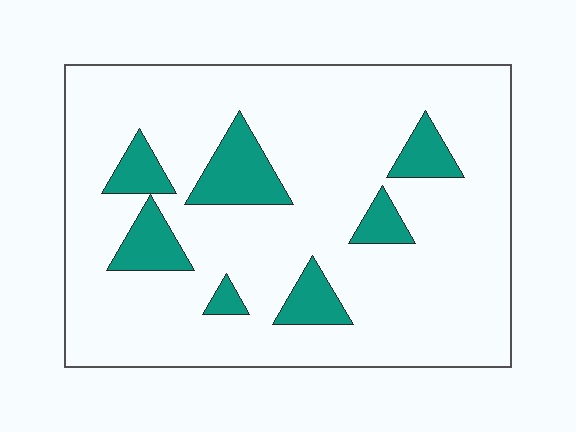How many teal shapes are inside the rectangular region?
7.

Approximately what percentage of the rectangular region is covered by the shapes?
Approximately 15%.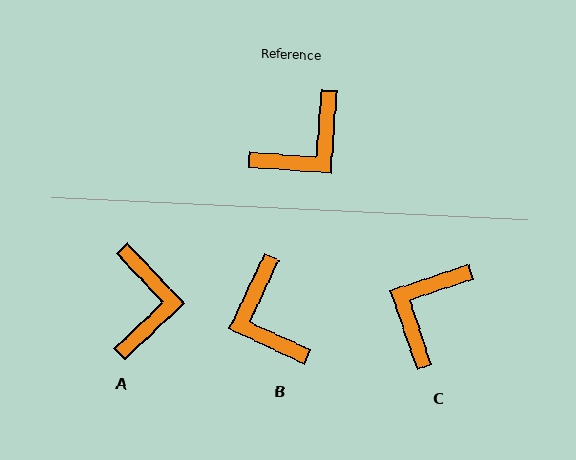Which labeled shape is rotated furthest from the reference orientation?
C, about 157 degrees away.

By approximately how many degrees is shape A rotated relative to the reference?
Approximately 48 degrees counter-clockwise.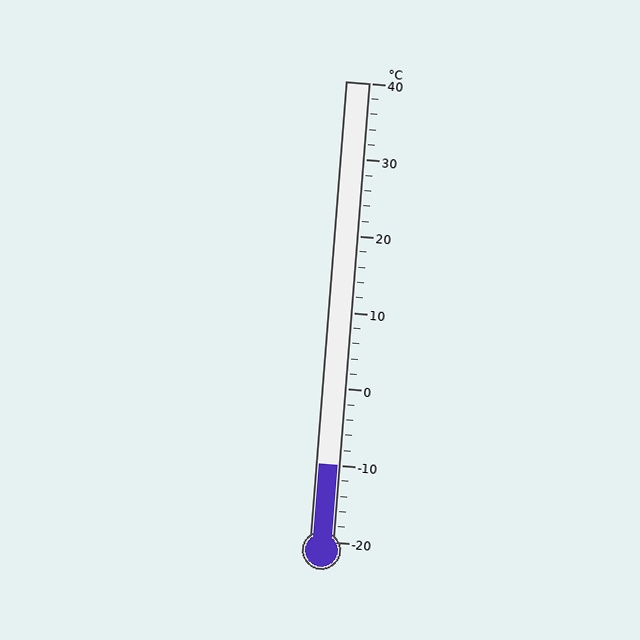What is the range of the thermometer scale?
The thermometer scale ranges from -20°C to 40°C.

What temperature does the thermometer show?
The thermometer shows approximately -10°C.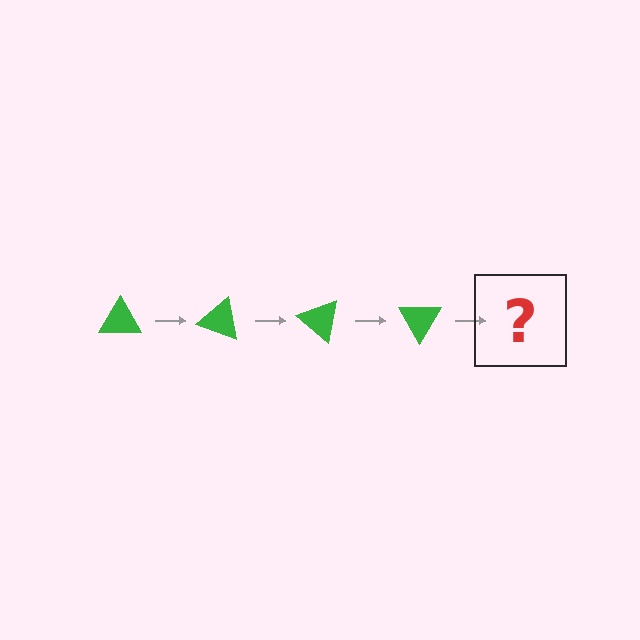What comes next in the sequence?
The next element should be a green triangle rotated 80 degrees.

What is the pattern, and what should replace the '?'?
The pattern is that the triangle rotates 20 degrees each step. The '?' should be a green triangle rotated 80 degrees.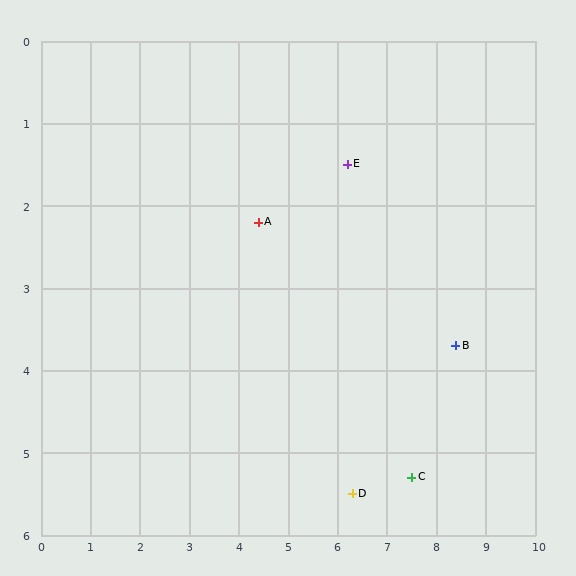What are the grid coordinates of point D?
Point D is at approximately (6.3, 5.5).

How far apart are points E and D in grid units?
Points E and D are about 4.0 grid units apart.